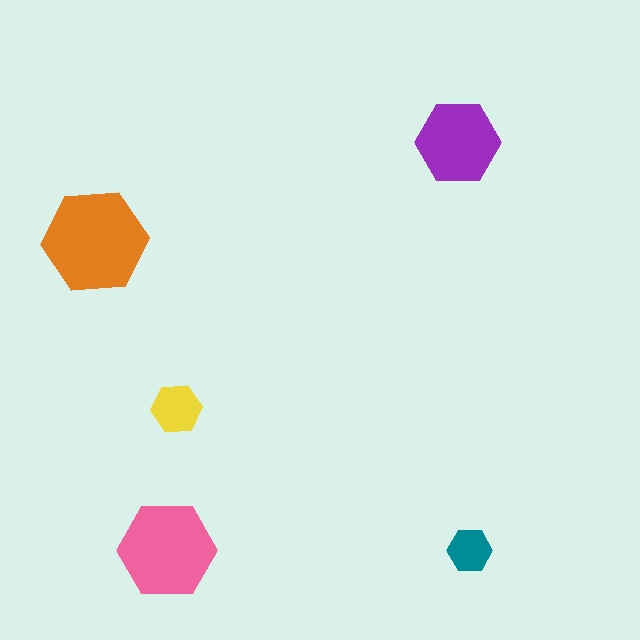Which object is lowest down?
The teal hexagon is bottommost.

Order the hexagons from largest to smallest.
the orange one, the pink one, the purple one, the yellow one, the teal one.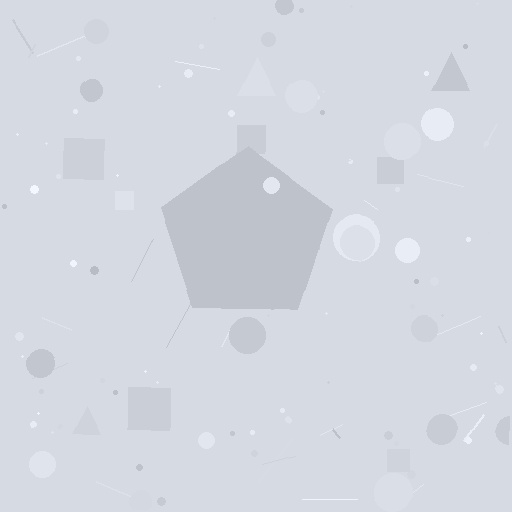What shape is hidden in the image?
A pentagon is hidden in the image.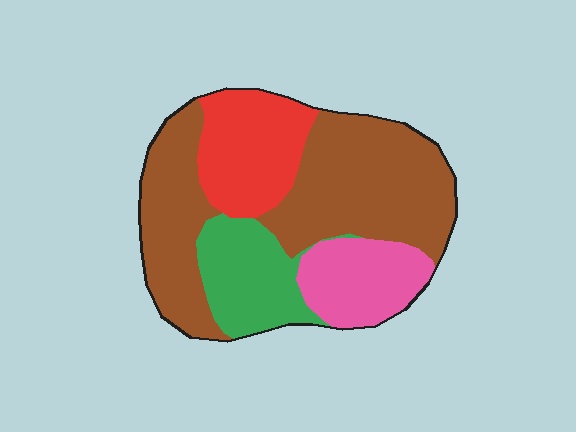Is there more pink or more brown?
Brown.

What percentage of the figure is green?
Green takes up less than a sixth of the figure.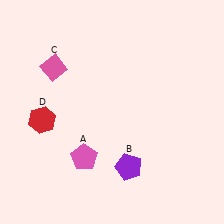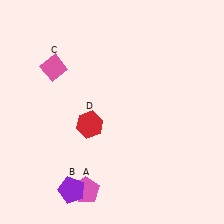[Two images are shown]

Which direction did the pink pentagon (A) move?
The pink pentagon (A) moved down.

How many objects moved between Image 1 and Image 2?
3 objects moved between the two images.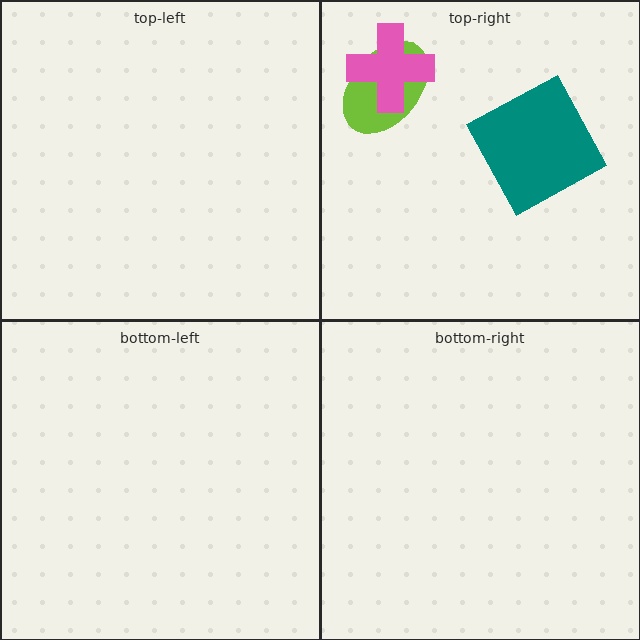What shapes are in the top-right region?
The teal square, the lime ellipse, the pink cross.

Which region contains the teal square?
The top-right region.